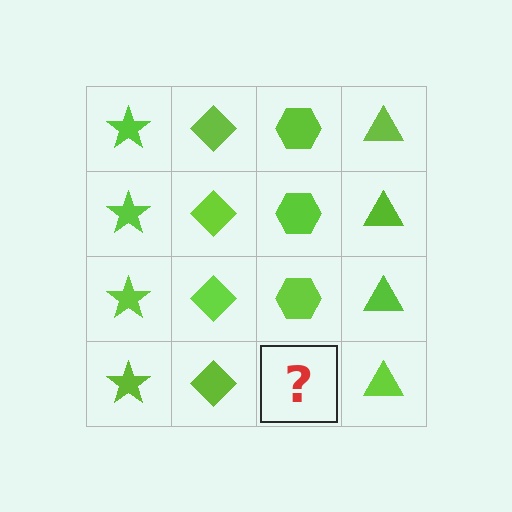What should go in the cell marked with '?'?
The missing cell should contain a lime hexagon.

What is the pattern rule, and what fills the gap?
The rule is that each column has a consistent shape. The gap should be filled with a lime hexagon.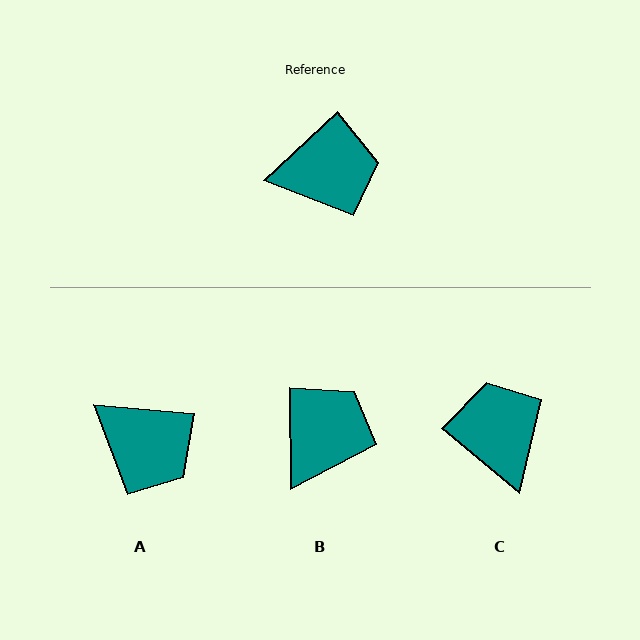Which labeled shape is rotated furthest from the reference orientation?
C, about 98 degrees away.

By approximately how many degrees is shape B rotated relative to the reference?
Approximately 48 degrees counter-clockwise.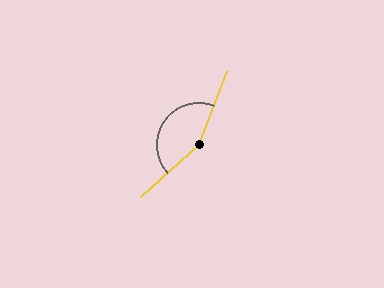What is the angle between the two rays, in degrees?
Approximately 153 degrees.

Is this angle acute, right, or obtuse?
It is obtuse.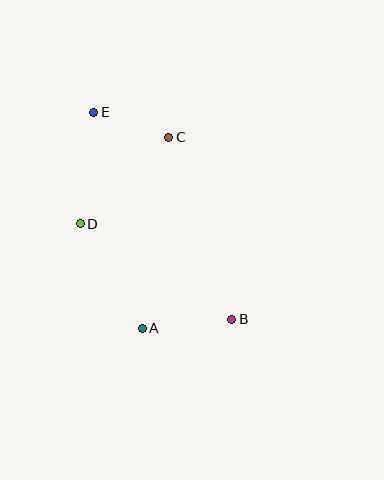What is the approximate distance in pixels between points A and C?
The distance between A and C is approximately 193 pixels.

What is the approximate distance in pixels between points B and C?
The distance between B and C is approximately 193 pixels.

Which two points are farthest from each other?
Points B and E are farthest from each other.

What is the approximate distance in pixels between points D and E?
The distance between D and E is approximately 112 pixels.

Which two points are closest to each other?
Points C and E are closest to each other.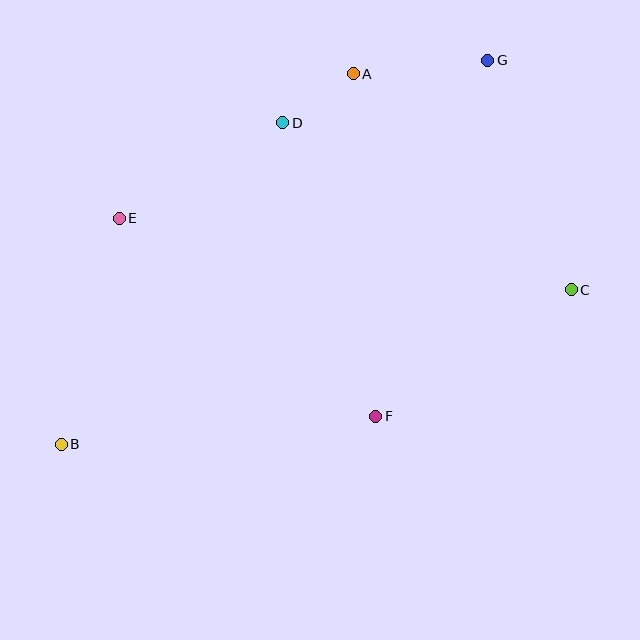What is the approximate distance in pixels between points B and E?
The distance between B and E is approximately 233 pixels.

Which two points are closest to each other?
Points A and D are closest to each other.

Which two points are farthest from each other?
Points B and G are farthest from each other.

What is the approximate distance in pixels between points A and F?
The distance between A and F is approximately 343 pixels.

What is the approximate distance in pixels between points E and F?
The distance between E and F is approximately 324 pixels.